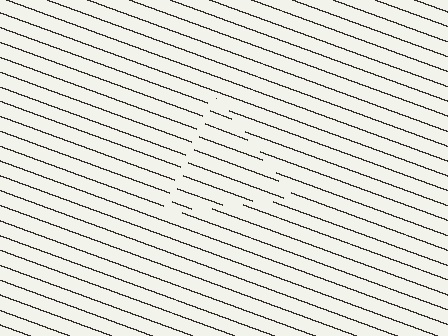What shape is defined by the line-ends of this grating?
An illusory triangle. The interior of the shape contains the same grating, shifted by half a period — the contour is defined by the phase discontinuity where line-ends from the inner and outer gratings abut.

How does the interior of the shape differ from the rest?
The interior of the shape contains the same grating, shifted by half a period — the contour is defined by the phase discontinuity where line-ends from the inner and outer gratings abut.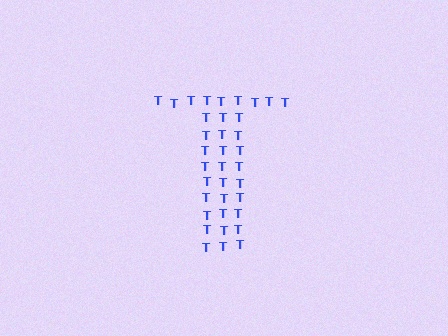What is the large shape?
The large shape is the letter T.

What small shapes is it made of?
It is made of small letter T's.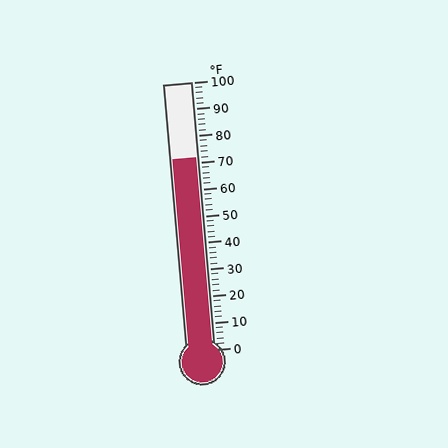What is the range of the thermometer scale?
The thermometer scale ranges from 0°F to 100°F.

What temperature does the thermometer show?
The thermometer shows approximately 72°F.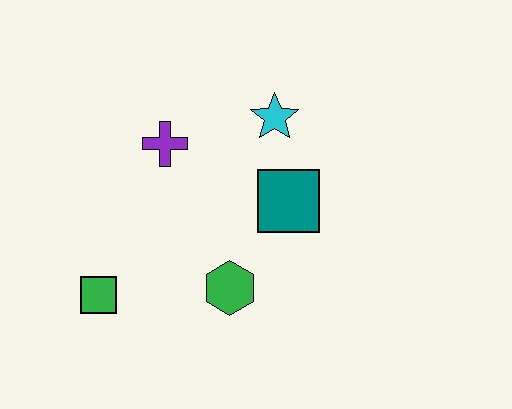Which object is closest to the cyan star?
The teal square is closest to the cyan star.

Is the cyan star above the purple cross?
Yes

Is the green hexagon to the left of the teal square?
Yes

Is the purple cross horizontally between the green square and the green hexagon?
Yes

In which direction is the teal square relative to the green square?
The teal square is to the right of the green square.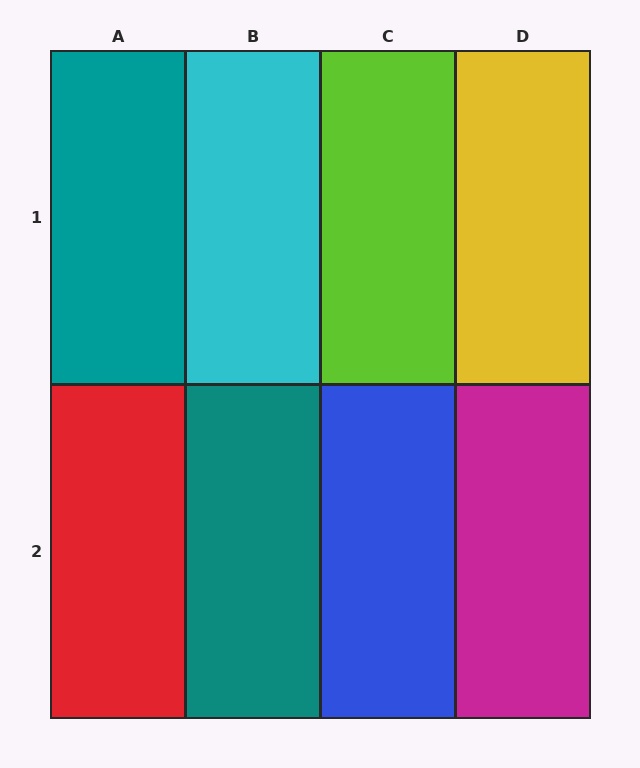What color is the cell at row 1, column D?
Yellow.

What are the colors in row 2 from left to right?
Red, teal, blue, magenta.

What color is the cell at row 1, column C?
Lime.